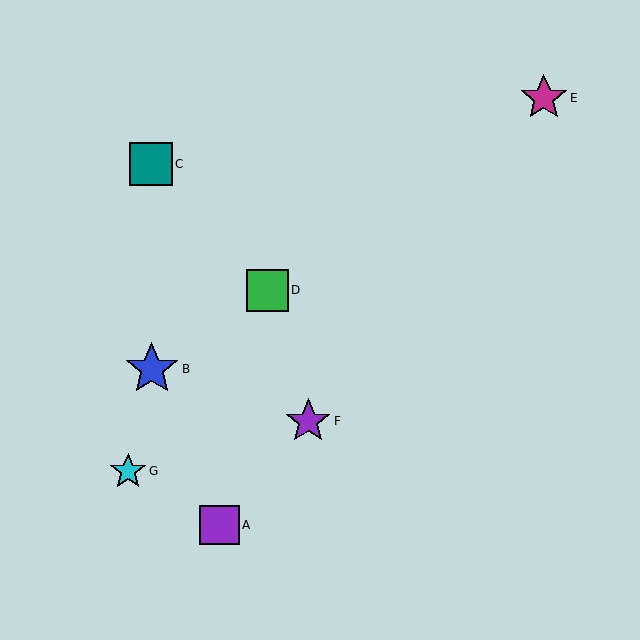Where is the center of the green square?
The center of the green square is at (267, 290).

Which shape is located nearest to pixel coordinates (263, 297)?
The green square (labeled D) at (267, 290) is nearest to that location.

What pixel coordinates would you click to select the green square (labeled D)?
Click at (267, 290) to select the green square D.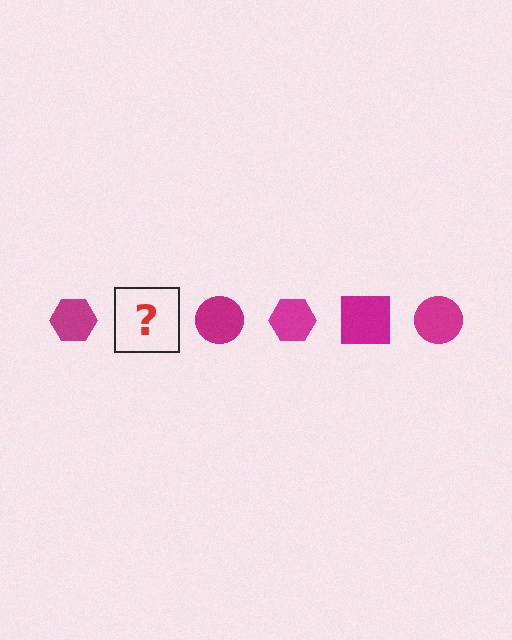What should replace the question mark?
The question mark should be replaced with a magenta square.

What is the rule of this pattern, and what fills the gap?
The rule is that the pattern cycles through hexagon, square, circle shapes in magenta. The gap should be filled with a magenta square.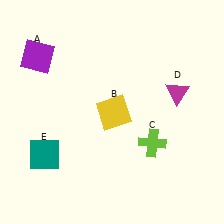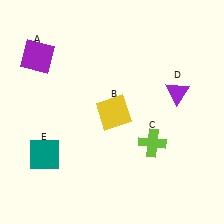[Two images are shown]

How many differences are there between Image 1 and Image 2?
There is 1 difference between the two images.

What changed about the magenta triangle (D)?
In Image 1, D is magenta. In Image 2, it changed to purple.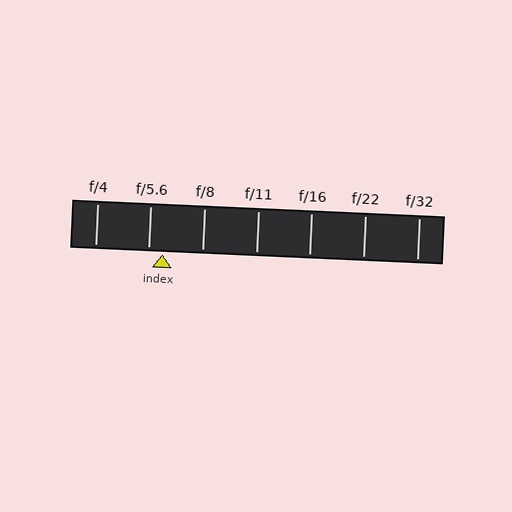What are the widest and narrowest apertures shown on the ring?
The widest aperture shown is f/4 and the narrowest is f/32.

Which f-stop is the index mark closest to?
The index mark is closest to f/5.6.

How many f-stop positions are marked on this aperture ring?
There are 7 f-stop positions marked.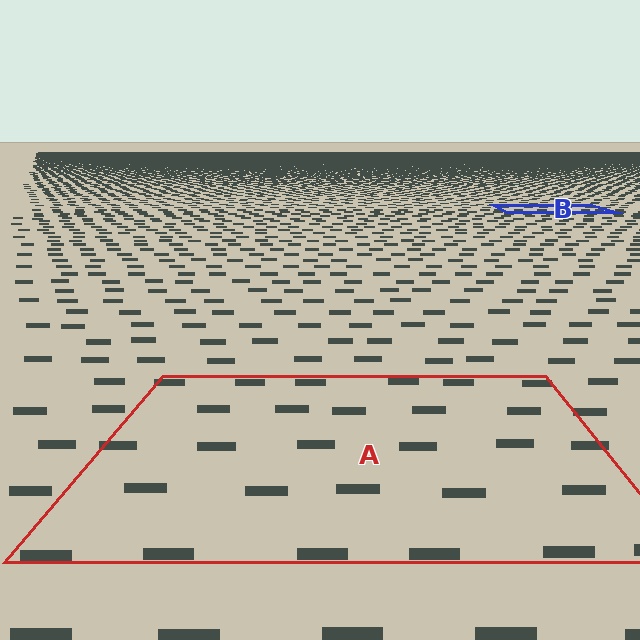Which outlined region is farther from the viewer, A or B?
Region B is farther from the viewer — the texture elements inside it appear smaller and more densely packed.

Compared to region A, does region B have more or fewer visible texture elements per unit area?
Region B has more texture elements per unit area — they are packed more densely because it is farther away.